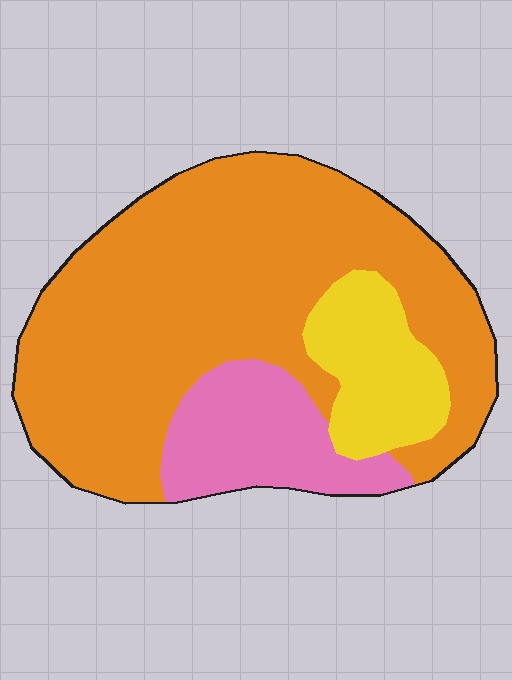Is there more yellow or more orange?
Orange.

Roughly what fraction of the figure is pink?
Pink covers 17% of the figure.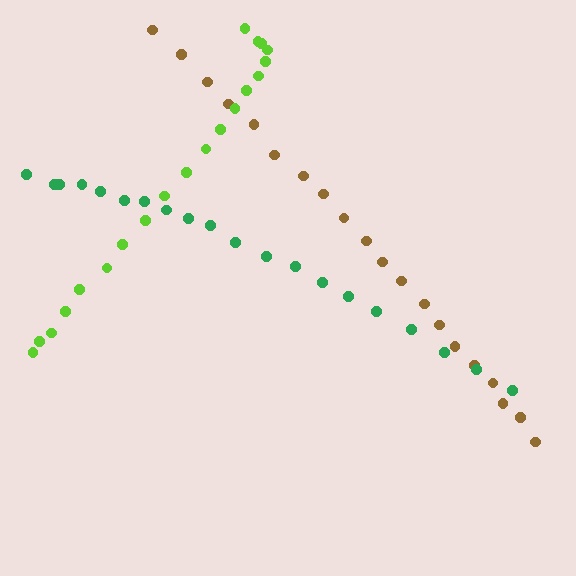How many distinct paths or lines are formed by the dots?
There are 3 distinct paths.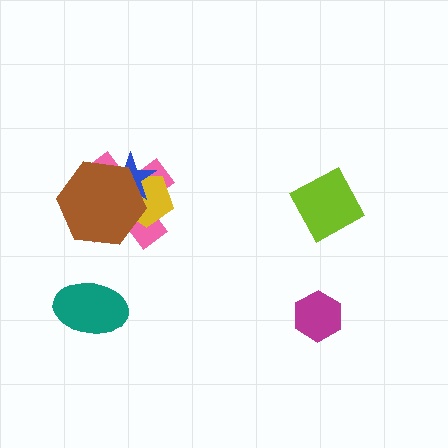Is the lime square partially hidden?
No, no other shape covers it.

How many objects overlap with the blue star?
3 objects overlap with the blue star.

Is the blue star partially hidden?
Yes, it is partially covered by another shape.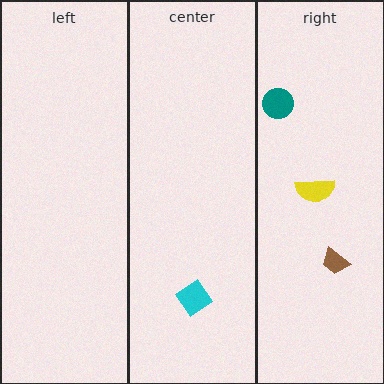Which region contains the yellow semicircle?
The right region.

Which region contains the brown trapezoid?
The right region.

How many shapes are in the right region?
3.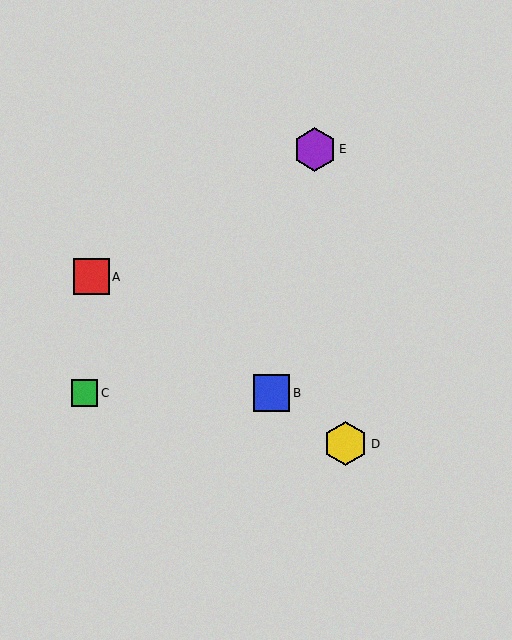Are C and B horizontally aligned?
Yes, both are at y≈393.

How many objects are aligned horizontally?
2 objects (B, C) are aligned horizontally.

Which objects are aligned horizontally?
Objects B, C are aligned horizontally.